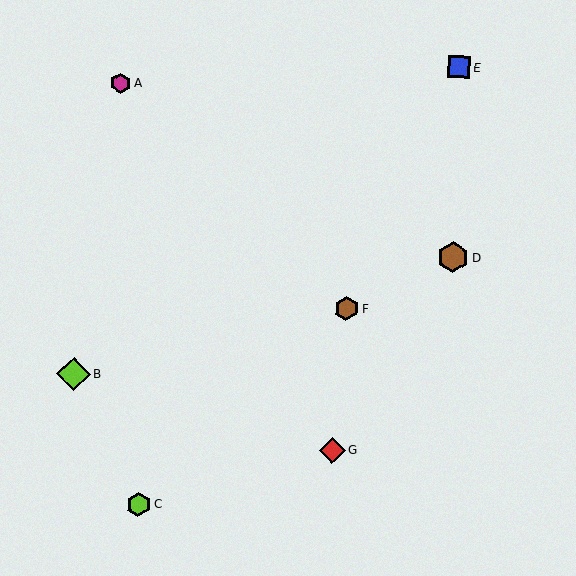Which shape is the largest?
The lime diamond (labeled B) is the largest.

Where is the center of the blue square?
The center of the blue square is at (459, 67).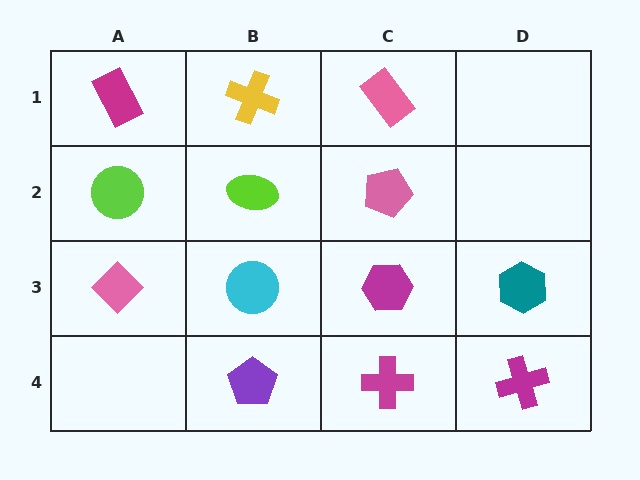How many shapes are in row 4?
3 shapes.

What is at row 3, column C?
A magenta hexagon.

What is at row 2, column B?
A lime ellipse.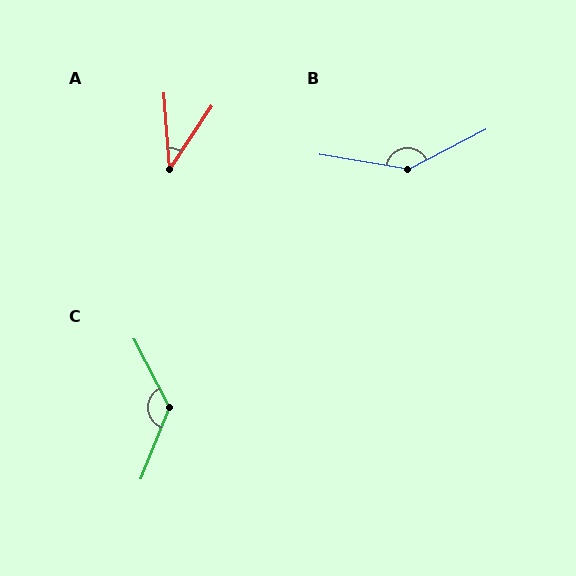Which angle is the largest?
B, at approximately 143 degrees.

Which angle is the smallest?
A, at approximately 38 degrees.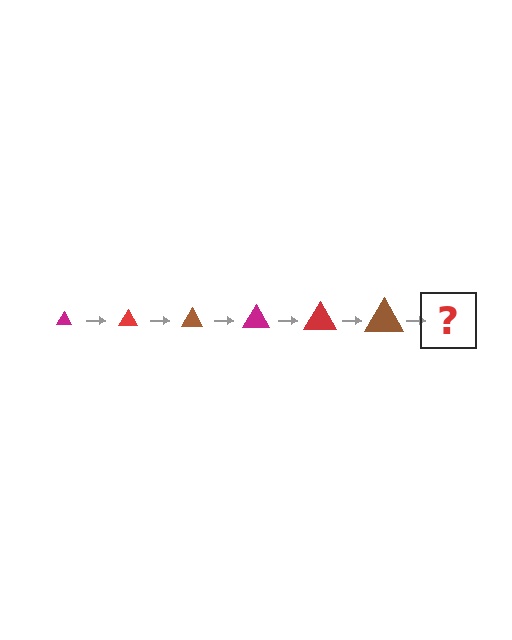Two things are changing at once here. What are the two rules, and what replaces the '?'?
The two rules are that the triangle grows larger each step and the color cycles through magenta, red, and brown. The '?' should be a magenta triangle, larger than the previous one.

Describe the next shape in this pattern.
It should be a magenta triangle, larger than the previous one.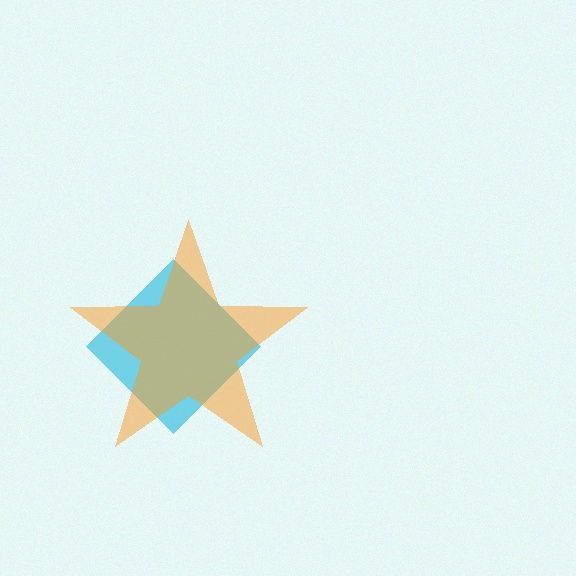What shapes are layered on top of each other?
The layered shapes are: a cyan diamond, an orange star.